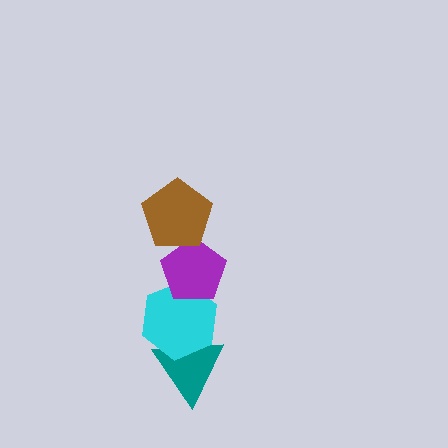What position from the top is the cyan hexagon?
The cyan hexagon is 3rd from the top.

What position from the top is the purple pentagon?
The purple pentagon is 2nd from the top.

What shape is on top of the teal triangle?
The cyan hexagon is on top of the teal triangle.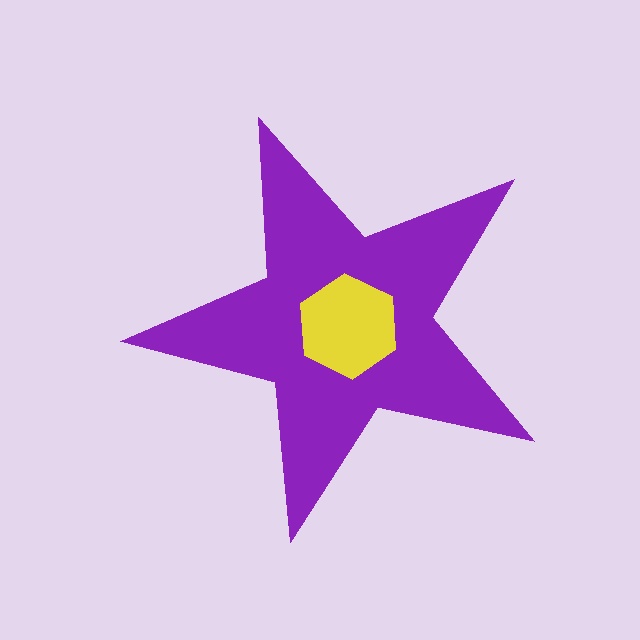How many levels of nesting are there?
2.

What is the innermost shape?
The yellow hexagon.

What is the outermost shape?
The purple star.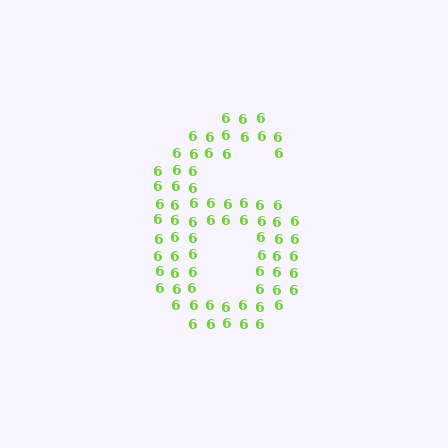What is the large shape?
The large shape is the digit 6.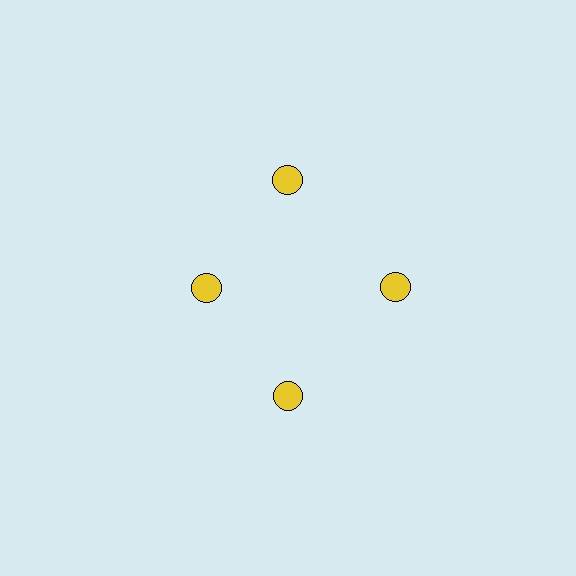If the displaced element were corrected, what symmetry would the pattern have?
It would have 4-fold rotational symmetry — the pattern would map onto itself every 90 degrees.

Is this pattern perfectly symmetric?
No. The 4 yellow circles are arranged in a ring, but one element near the 9 o'clock position is pulled inward toward the center, breaking the 4-fold rotational symmetry.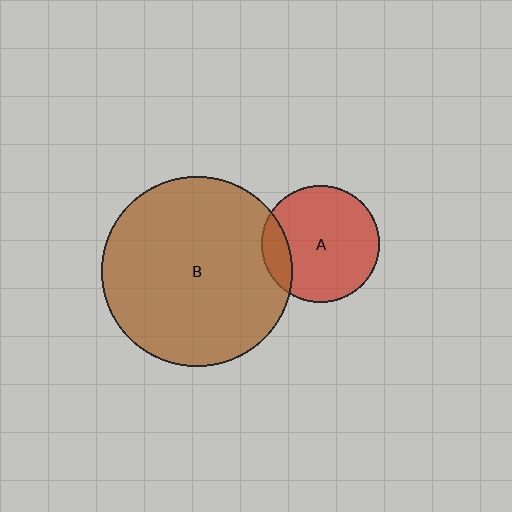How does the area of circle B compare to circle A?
Approximately 2.6 times.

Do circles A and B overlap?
Yes.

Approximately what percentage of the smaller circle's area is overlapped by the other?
Approximately 15%.